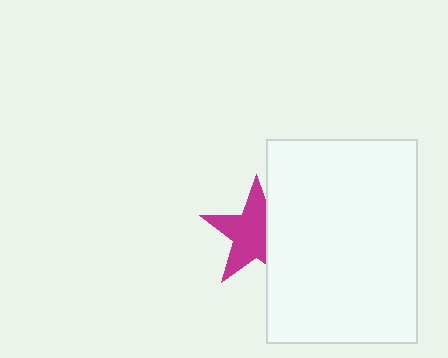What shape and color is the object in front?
The object in front is a white rectangle.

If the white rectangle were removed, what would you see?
You would see the complete magenta star.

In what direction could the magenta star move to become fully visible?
The magenta star could move left. That would shift it out from behind the white rectangle entirely.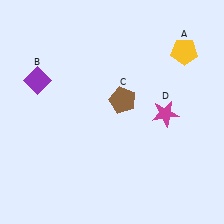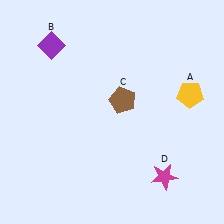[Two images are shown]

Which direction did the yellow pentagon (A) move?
The yellow pentagon (A) moved down.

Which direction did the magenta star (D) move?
The magenta star (D) moved down.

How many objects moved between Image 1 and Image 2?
3 objects moved between the two images.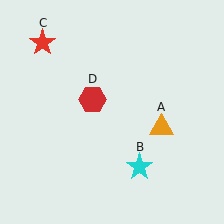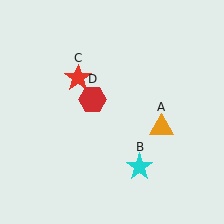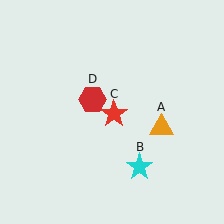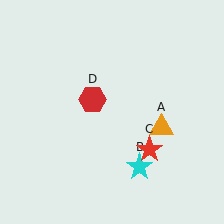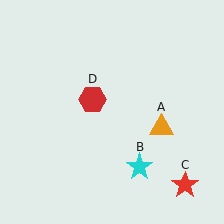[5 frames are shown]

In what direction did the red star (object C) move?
The red star (object C) moved down and to the right.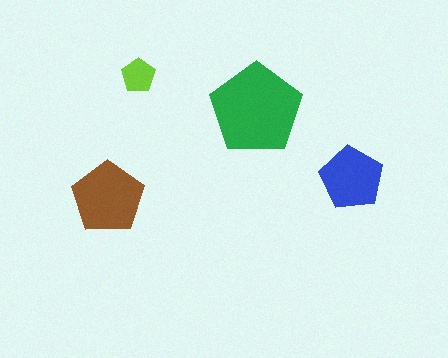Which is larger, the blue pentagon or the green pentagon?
The green one.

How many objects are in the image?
There are 4 objects in the image.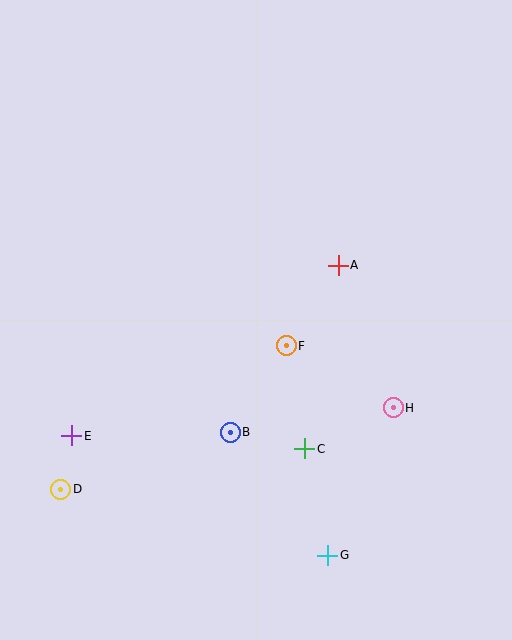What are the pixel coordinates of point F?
Point F is at (286, 346).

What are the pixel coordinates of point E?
Point E is at (72, 436).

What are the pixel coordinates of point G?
Point G is at (328, 555).